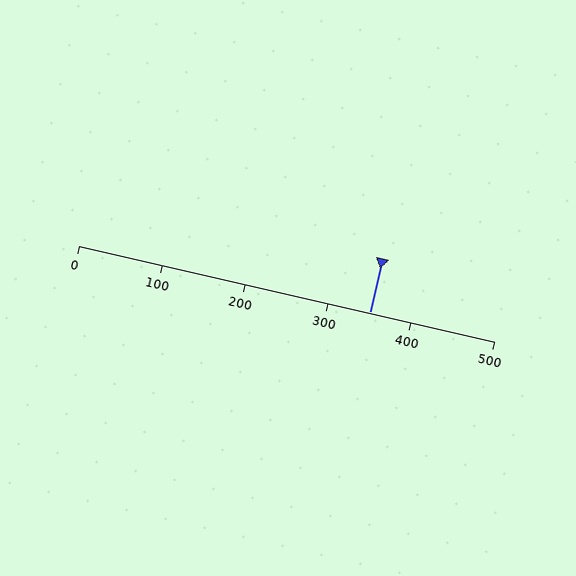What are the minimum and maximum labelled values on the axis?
The axis runs from 0 to 500.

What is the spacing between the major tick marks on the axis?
The major ticks are spaced 100 apart.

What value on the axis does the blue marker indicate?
The marker indicates approximately 350.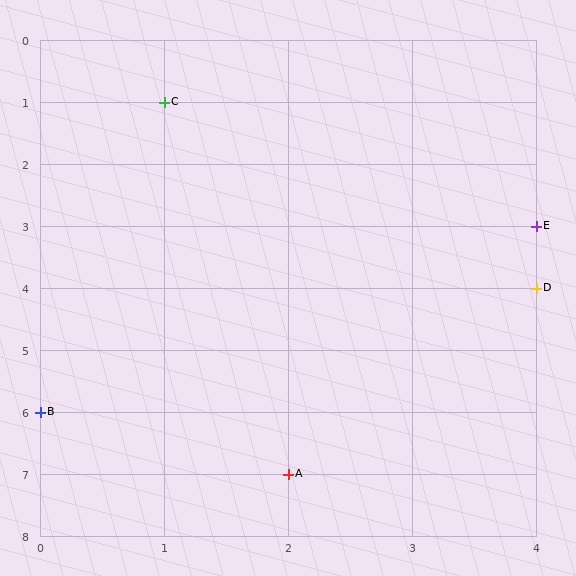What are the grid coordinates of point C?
Point C is at grid coordinates (1, 1).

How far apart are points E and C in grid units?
Points E and C are 3 columns and 2 rows apart (about 3.6 grid units diagonally).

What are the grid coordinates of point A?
Point A is at grid coordinates (2, 7).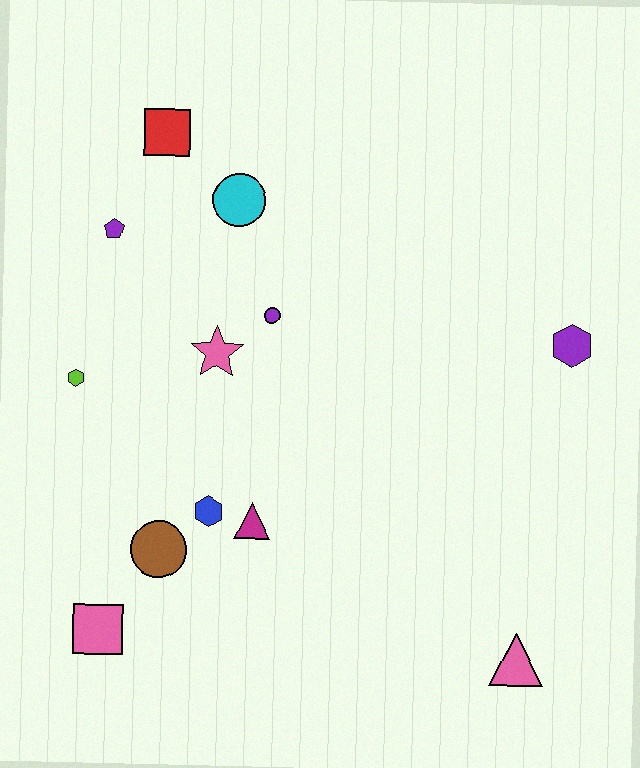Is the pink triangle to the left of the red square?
No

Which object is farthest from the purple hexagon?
The pink square is farthest from the purple hexagon.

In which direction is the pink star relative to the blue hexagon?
The pink star is above the blue hexagon.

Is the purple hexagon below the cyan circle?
Yes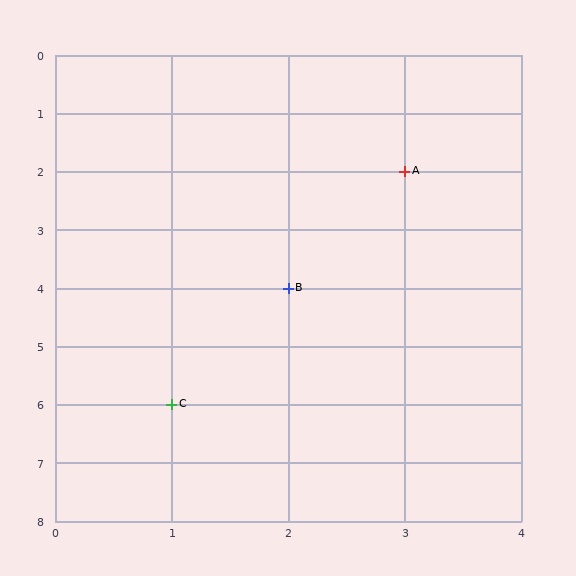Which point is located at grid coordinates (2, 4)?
Point B is at (2, 4).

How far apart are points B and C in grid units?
Points B and C are 1 column and 2 rows apart (about 2.2 grid units diagonally).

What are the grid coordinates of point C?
Point C is at grid coordinates (1, 6).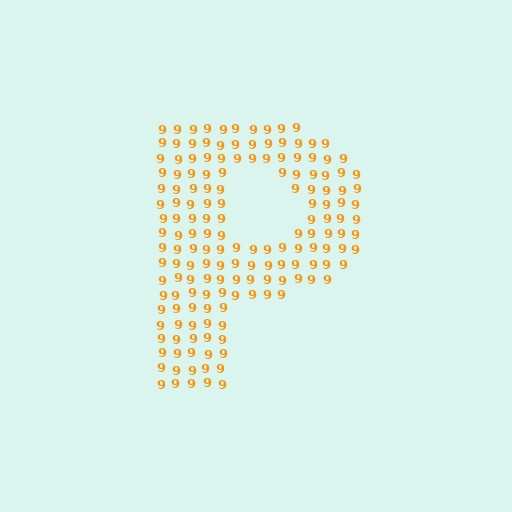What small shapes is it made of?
It is made of small digit 9's.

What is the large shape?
The large shape is the letter P.